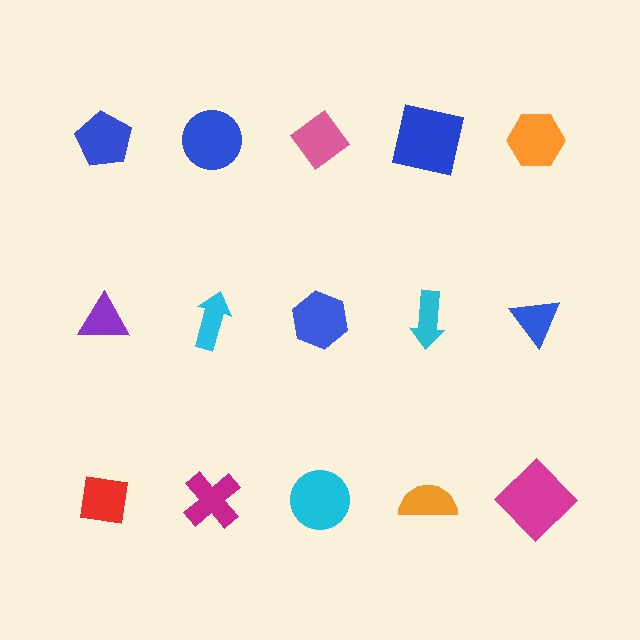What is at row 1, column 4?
A blue square.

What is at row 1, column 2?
A blue circle.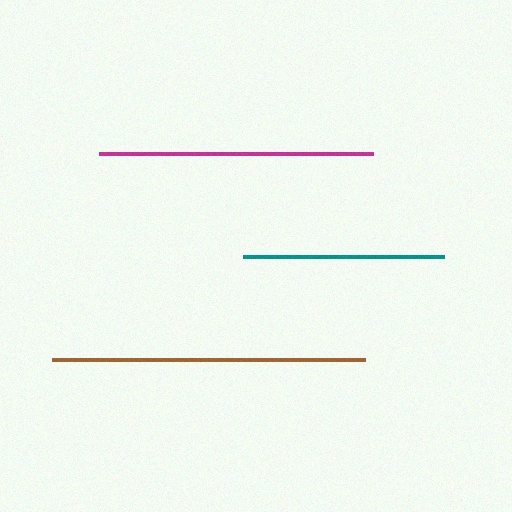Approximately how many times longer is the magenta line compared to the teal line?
The magenta line is approximately 1.4 times the length of the teal line.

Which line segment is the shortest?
The teal line is the shortest at approximately 202 pixels.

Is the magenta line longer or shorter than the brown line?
The brown line is longer than the magenta line.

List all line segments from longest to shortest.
From longest to shortest: brown, magenta, teal.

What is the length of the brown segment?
The brown segment is approximately 313 pixels long.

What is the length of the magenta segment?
The magenta segment is approximately 274 pixels long.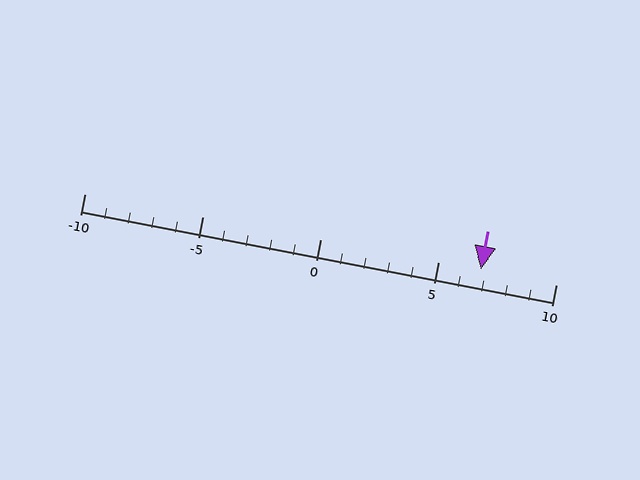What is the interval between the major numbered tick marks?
The major tick marks are spaced 5 units apart.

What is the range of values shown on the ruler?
The ruler shows values from -10 to 10.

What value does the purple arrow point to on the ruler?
The purple arrow points to approximately 7.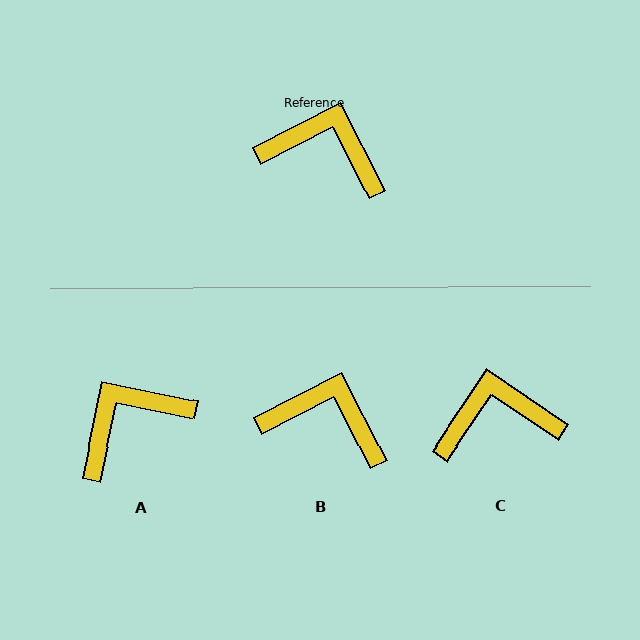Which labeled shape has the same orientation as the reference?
B.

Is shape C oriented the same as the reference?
No, it is off by about 29 degrees.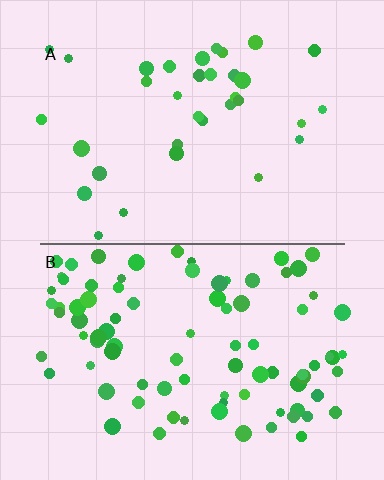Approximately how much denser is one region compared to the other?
Approximately 2.6× — region B over region A.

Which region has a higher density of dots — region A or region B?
B (the bottom).